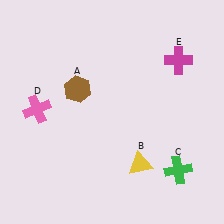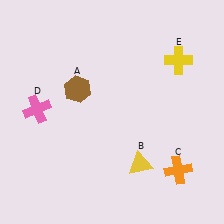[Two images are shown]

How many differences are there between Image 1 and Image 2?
There are 2 differences between the two images.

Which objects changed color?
C changed from green to orange. E changed from magenta to yellow.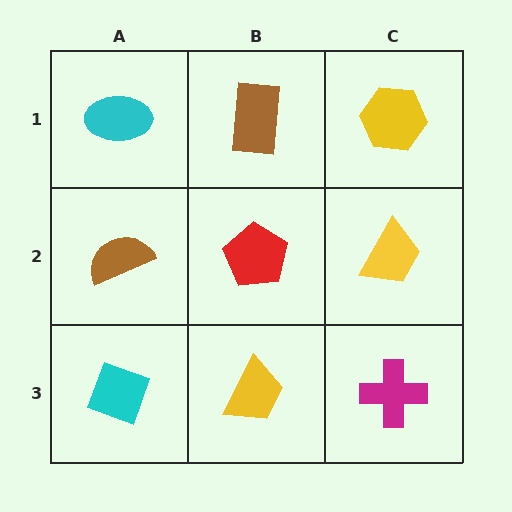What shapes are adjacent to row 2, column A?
A cyan ellipse (row 1, column A), a cyan diamond (row 3, column A), a red pentagon (row 2, column B).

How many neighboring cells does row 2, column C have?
3.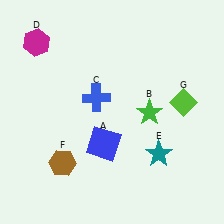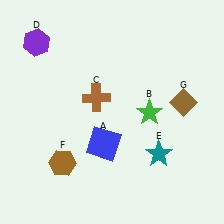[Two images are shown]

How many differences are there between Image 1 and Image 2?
There are 3 differences between the two images.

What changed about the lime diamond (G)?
In Image 1, G is lime. In Image 2, it changed to brown.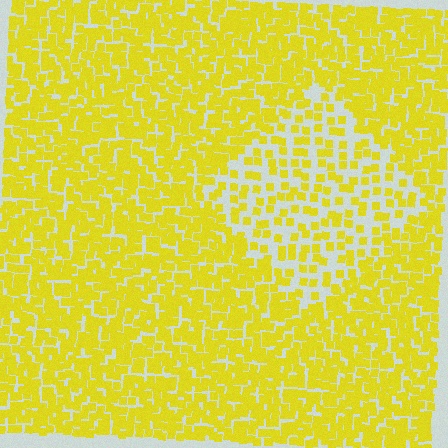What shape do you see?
I see a diamond.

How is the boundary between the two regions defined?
The boundary is defined by a change in element density (approximately 2.2x ratio). All elements are the same color, size, and shape.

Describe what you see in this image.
The image contains small yellow elements arranged at two different densities. A diamond-shaped region is visible where the elements are less densely packed than the surrounding area.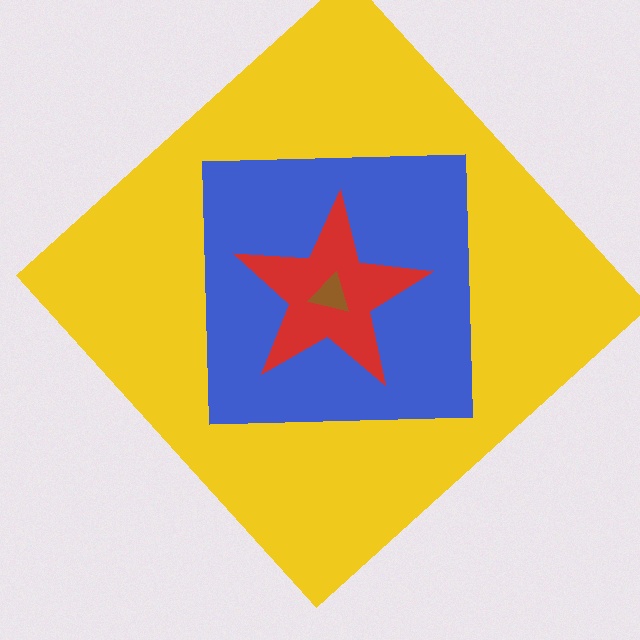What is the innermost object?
The brown triangle.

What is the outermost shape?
The yellow diamond.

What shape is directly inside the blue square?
The red star.